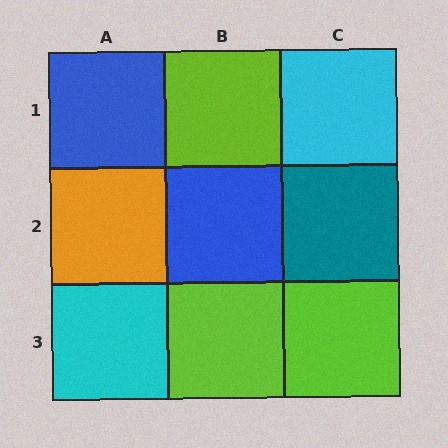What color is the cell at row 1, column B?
Lime.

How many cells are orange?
1 cell is orange.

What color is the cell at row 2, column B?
Blue.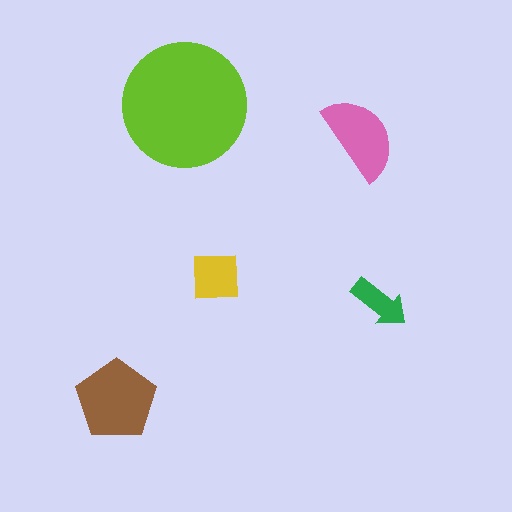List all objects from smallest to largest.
The green arrow, the yellow square, the pink semicircle, the brown pentagon, the lime circle.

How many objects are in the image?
There are 5 objects in the image.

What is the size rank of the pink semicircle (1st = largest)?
3rd.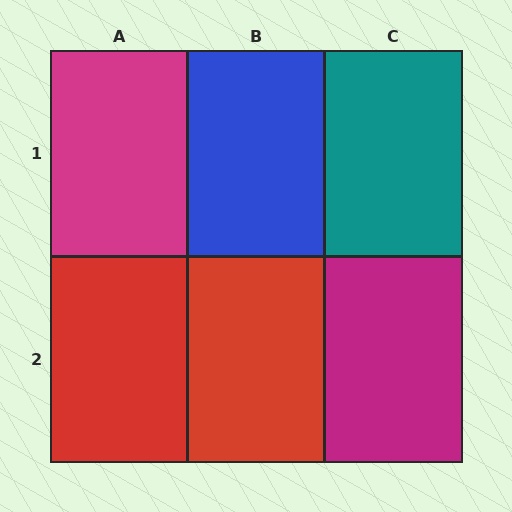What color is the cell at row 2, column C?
Magenta.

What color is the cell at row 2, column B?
Red.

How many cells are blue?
1 cell is blue.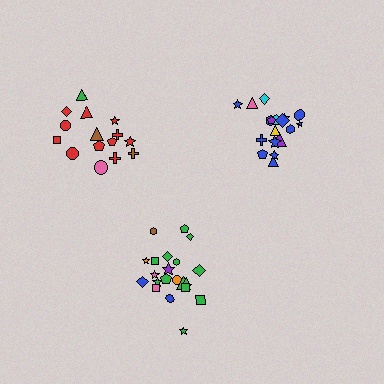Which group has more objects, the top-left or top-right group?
The top-right group.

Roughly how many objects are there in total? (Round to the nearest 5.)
Roughly 55 objects in total.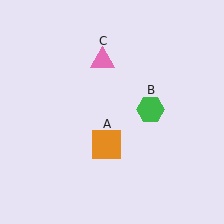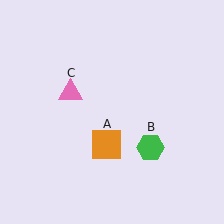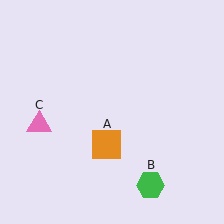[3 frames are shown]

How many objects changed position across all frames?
2 objects changed position: green hexagon (object B), pink triangle (object C).